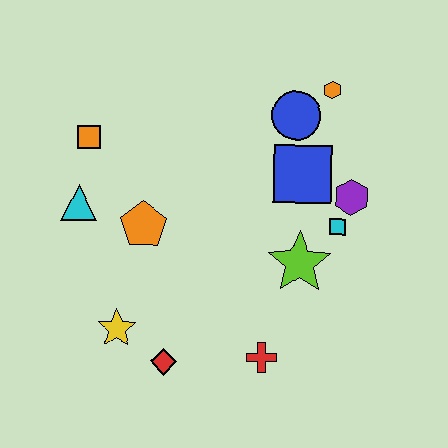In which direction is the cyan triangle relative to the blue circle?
The cyan triangle is to the left of the blue circle.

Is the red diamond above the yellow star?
No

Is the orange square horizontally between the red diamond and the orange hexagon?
No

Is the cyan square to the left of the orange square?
No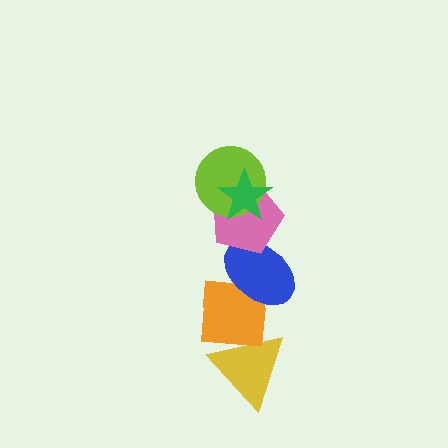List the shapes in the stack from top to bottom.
From top to bottom: the green star, the lime circle, the pink pentagon, the blue ellipse, the orange square, the yellow triangle.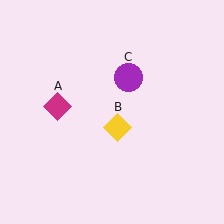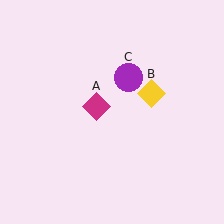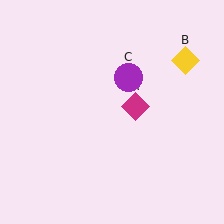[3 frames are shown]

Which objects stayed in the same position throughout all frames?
Purple circle (object C) remained stationary.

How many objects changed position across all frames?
2 objects changed position: magenta diamond (object A), yellow diamond (object B).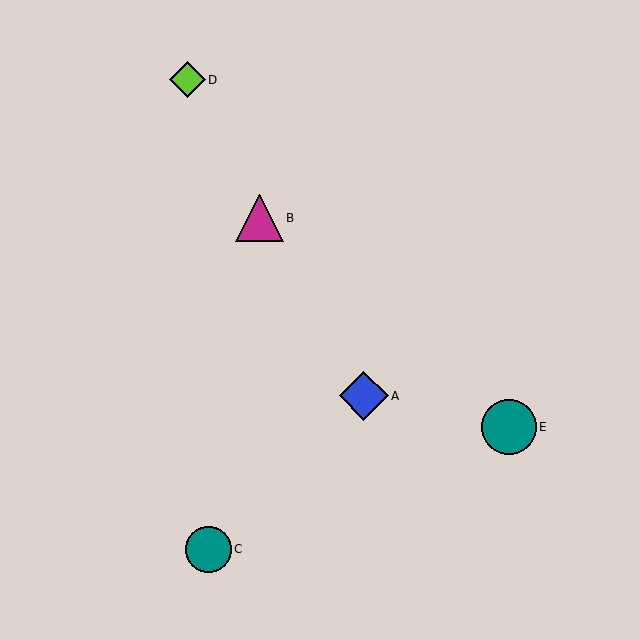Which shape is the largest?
The teal circle (labeled E) is the largest.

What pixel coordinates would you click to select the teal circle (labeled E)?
Click at (509, 427) to select the teal circle E.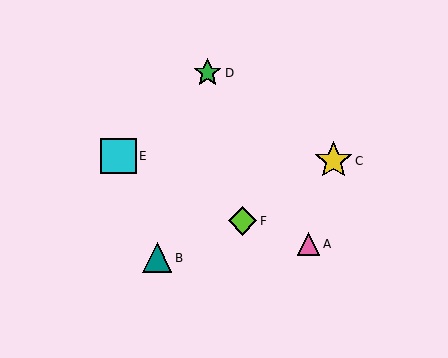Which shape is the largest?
The yellow star (labeled C) is the largest.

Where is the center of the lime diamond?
The center of the lime diamond is at (242, 221).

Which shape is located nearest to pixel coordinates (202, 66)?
The green star (labeled D) at (207, 73) is nearest to that location.